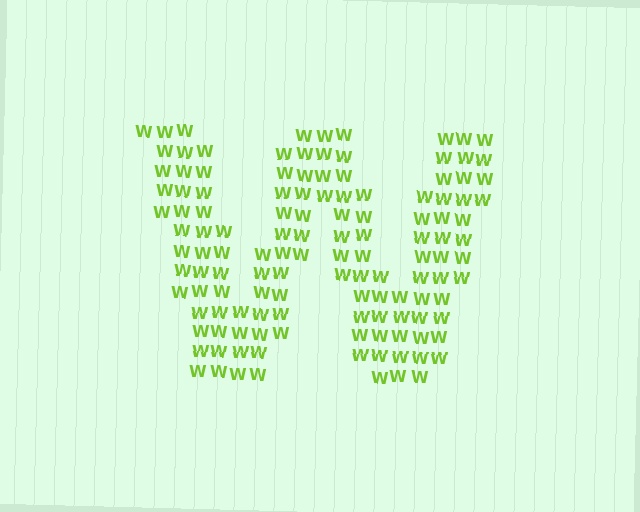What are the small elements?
The small elements are letter W's.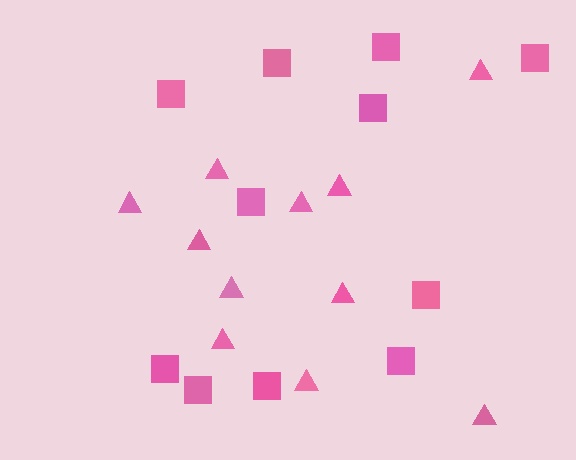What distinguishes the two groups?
There are 2 groups: one group of triangles (11) and one group of squares (11).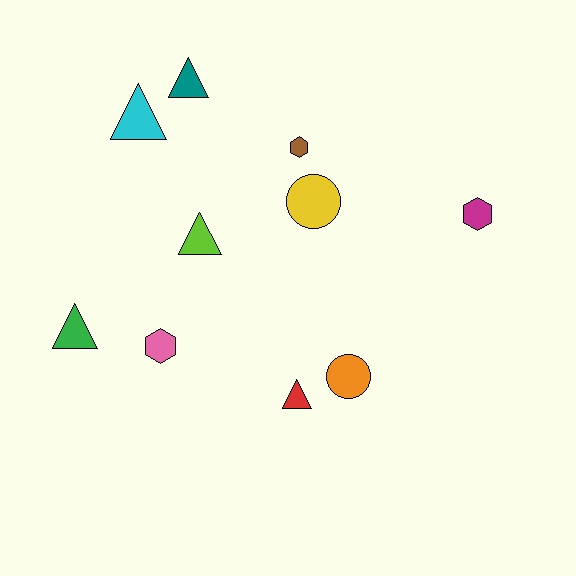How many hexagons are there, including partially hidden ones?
There are 3 hexagons.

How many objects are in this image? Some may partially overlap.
There are 10 objects.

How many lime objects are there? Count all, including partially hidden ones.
There is 1 lime object.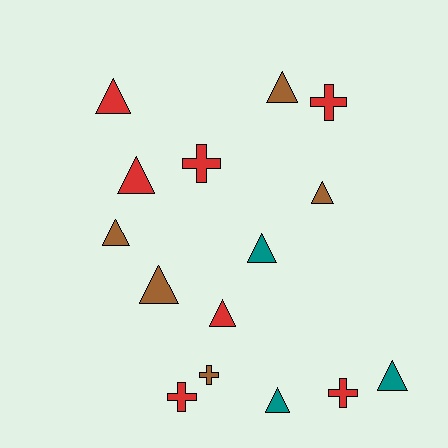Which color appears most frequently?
Red, with 7 objects.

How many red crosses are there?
There are 4 red crosses.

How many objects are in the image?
There are 15 objects.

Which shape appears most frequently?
Triangle, with 10 objects.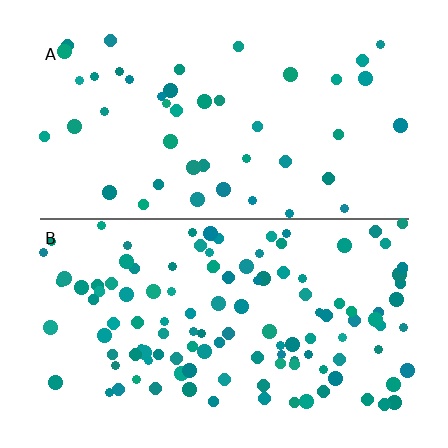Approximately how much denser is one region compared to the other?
Approximately 2.6× — region B over region A.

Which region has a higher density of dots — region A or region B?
B (the bottom).